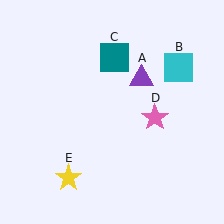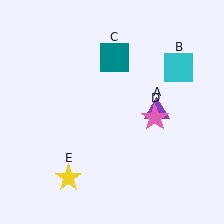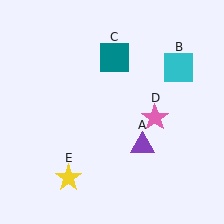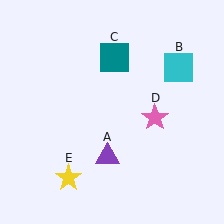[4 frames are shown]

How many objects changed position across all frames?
1 object changed position: purple triangle (object A).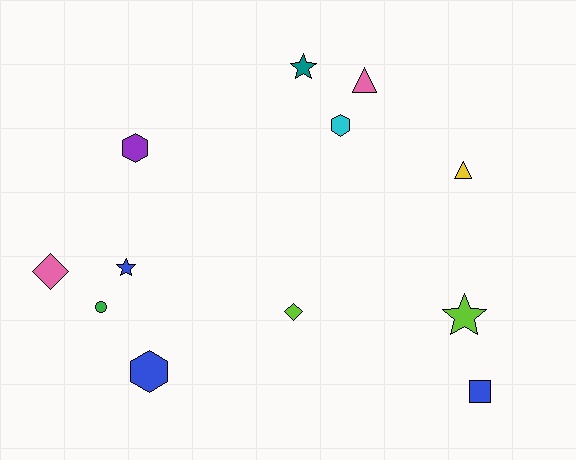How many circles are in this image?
There is 1 circle.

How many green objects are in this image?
There is 1 green object.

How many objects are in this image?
There are 12 objects.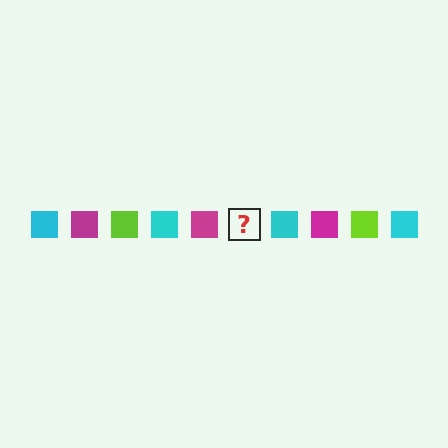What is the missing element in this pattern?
The missing element is a lime square.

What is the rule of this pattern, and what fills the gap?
The rule is that the pattern cycles through cyan, magenta, lime squares. The gap should be filled with a lime square.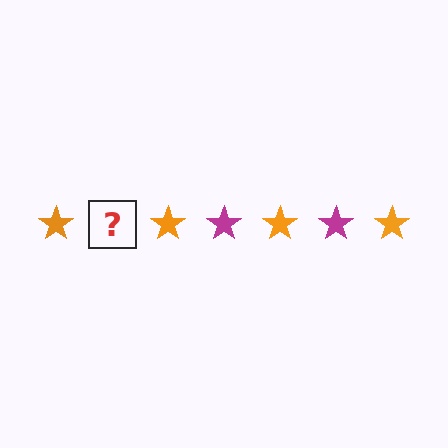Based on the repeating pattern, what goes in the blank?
The blank should be a magenta star.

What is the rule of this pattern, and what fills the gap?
The rule is that the pattern cycles through orange, magenta stars. The gap should be filled with a magenta star.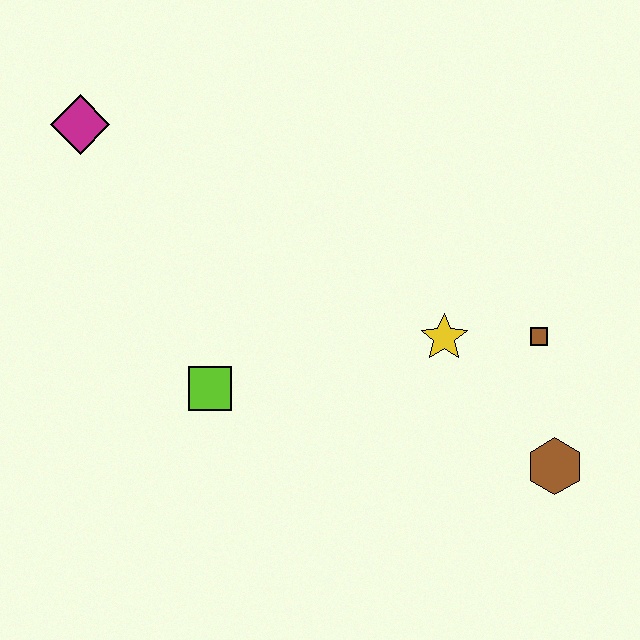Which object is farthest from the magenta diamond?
The brown hexagon is farthest from the magenta diamond.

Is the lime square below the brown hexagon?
No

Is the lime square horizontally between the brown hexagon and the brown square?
No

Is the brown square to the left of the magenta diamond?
No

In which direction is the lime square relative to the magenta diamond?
The lime square is below the magenta diamond.